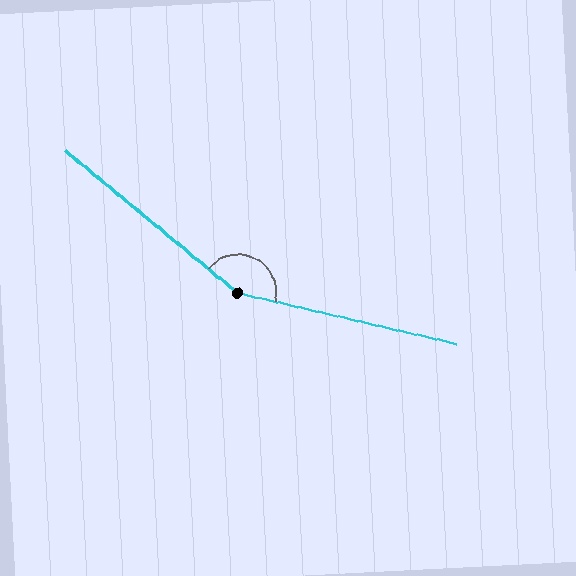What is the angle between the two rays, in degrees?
Approximately 154 degrees.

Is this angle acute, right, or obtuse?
It is obtuse.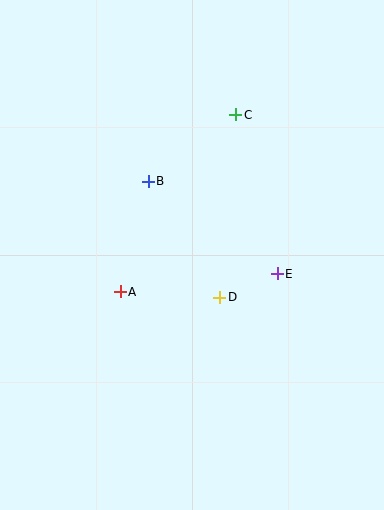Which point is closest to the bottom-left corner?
Point A is closest to the bottom-left corner.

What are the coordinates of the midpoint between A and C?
The midpoint between A and C is at (178, 203).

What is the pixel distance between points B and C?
The distance between B and C is 110 pixels.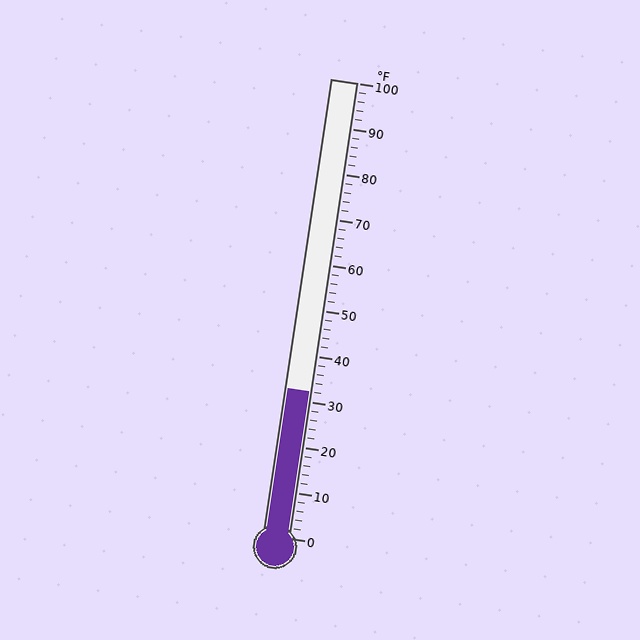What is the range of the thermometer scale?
The thermometer scale ranges from 0°F to 100°F.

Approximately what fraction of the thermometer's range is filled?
The thermometer is filled to approximately 30% of its range.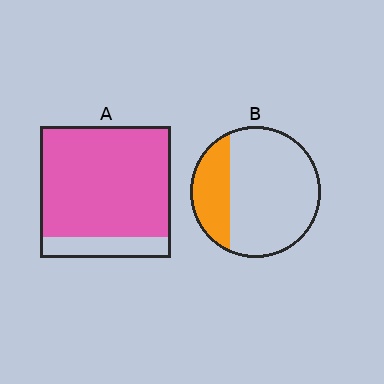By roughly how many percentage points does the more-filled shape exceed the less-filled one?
By roughly 60 percentage points (A over B).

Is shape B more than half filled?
No.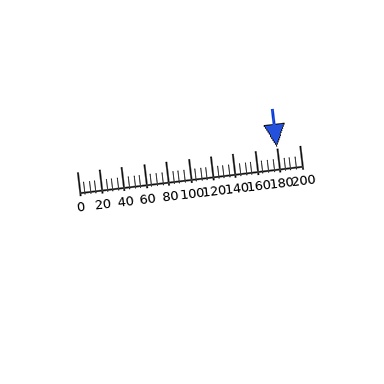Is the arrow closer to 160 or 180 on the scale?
The arrow is closer to 180.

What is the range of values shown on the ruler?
The ruler shows values from 0 to 200.